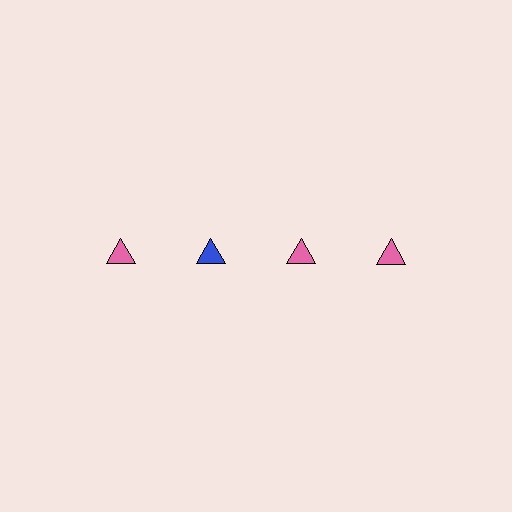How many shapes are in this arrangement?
There are 4 shapes arranged in a grid pattern.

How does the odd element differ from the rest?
It has a different color: blue instead of pink.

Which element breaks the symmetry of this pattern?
The blue triangle in the top row, second from left column breaks the symmetry. All other shapes are pink triangles.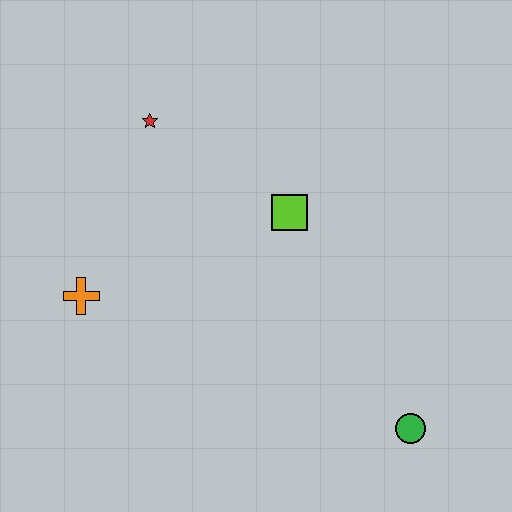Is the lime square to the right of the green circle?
No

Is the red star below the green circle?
No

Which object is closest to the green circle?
The lime square is closest to the green circle.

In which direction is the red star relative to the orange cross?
The red star is above the orange cross.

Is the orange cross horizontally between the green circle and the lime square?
No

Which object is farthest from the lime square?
The green circle is farthest from the lime square.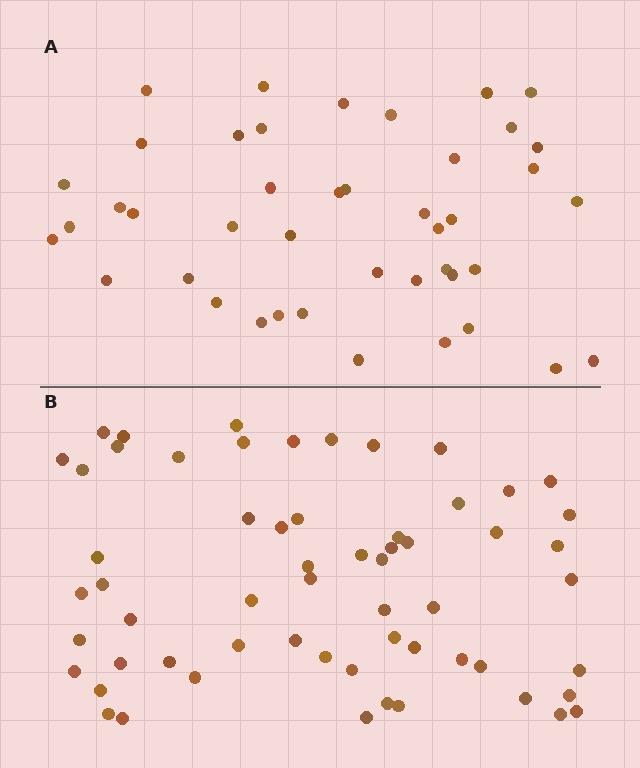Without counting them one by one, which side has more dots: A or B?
Region B (the bottom region) has more dots.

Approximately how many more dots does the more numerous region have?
Region B has approximately 15 more dots than region A.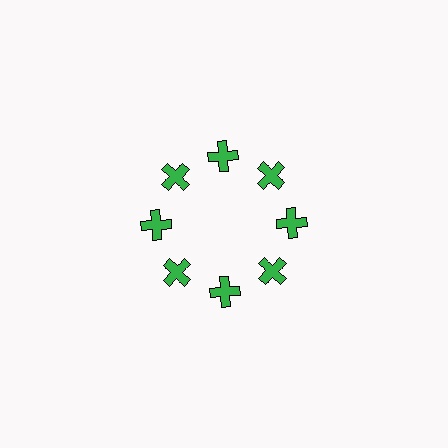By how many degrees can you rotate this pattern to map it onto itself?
The pattern maps onto itself every 45 degrees of rotation.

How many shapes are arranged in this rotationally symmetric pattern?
There are 8 shapes, arranged in 8 groups of 1.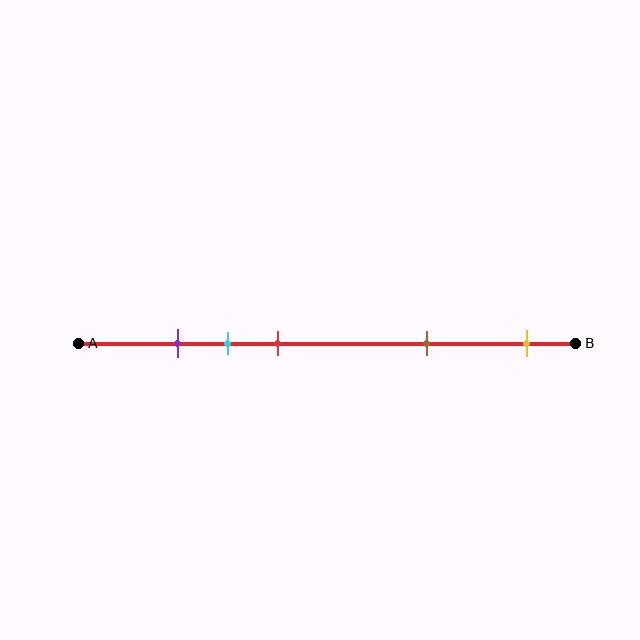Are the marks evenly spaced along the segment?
No, the marks are not evenly spaced.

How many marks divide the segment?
There are 5 marks dividing the segment.